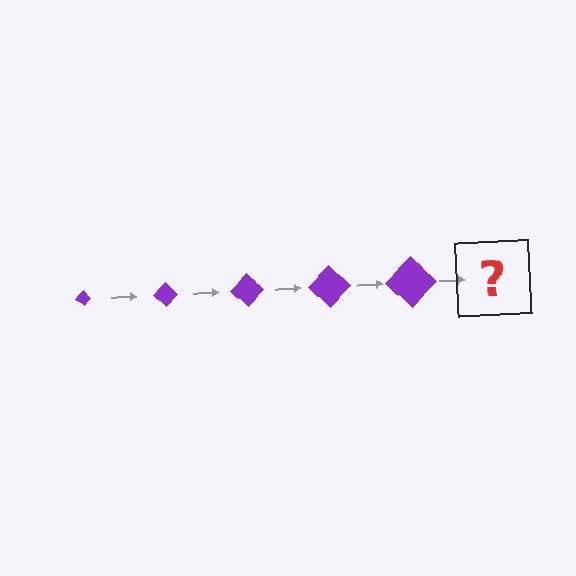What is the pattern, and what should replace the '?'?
The pattern is that the diamond gets progressively larger each step. The '?' should be a purple diamond, larger than the previous one.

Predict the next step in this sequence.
The next step is a purple diamond, larger than the previous one.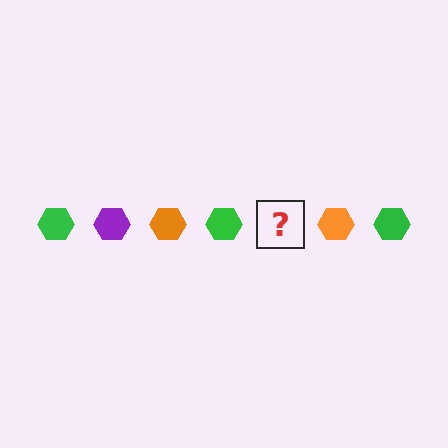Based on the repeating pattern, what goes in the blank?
The blank should be a purple hexagon.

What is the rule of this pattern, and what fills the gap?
The rule is that the pattern cycles through green, purple, orange hexagons. The gap should be filled with a purple hexagon.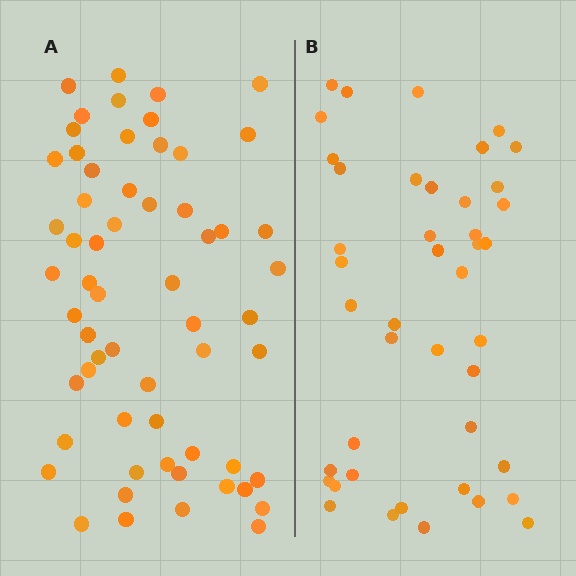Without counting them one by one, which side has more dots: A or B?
Region A (the left region) has more dots.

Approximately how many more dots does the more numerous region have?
Region A has approximately 15 more dots than region B.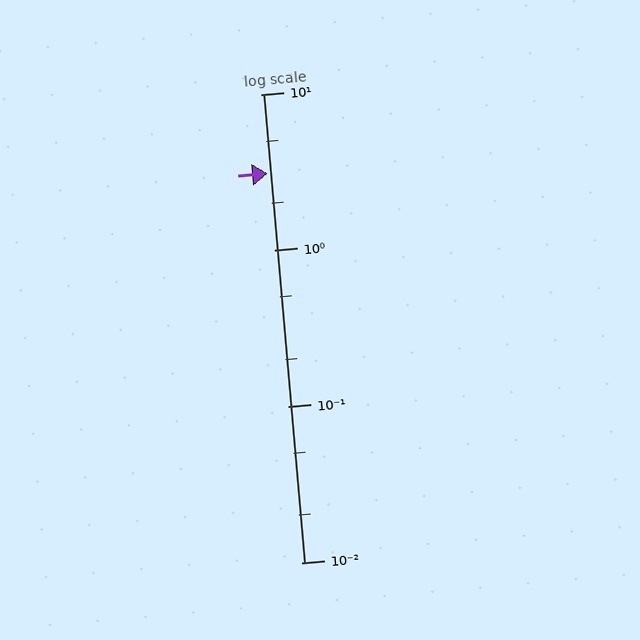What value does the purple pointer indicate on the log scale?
The pointer indicates approximately 3.1.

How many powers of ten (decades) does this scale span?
The scale spans 3 decades, from 0.01 to 10.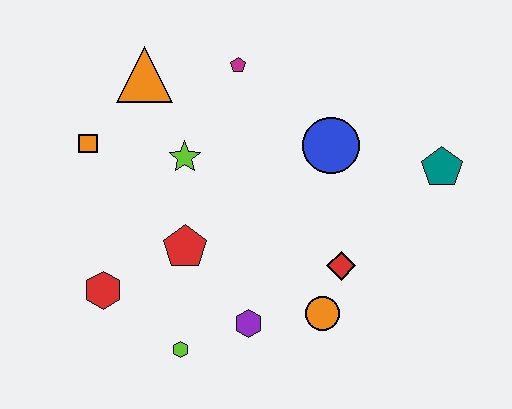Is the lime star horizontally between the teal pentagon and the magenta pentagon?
No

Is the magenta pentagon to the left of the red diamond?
Yes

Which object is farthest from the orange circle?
The orange triangle is farthest from the orange circle.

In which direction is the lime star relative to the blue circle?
The lime star is to the left of the blue circle.